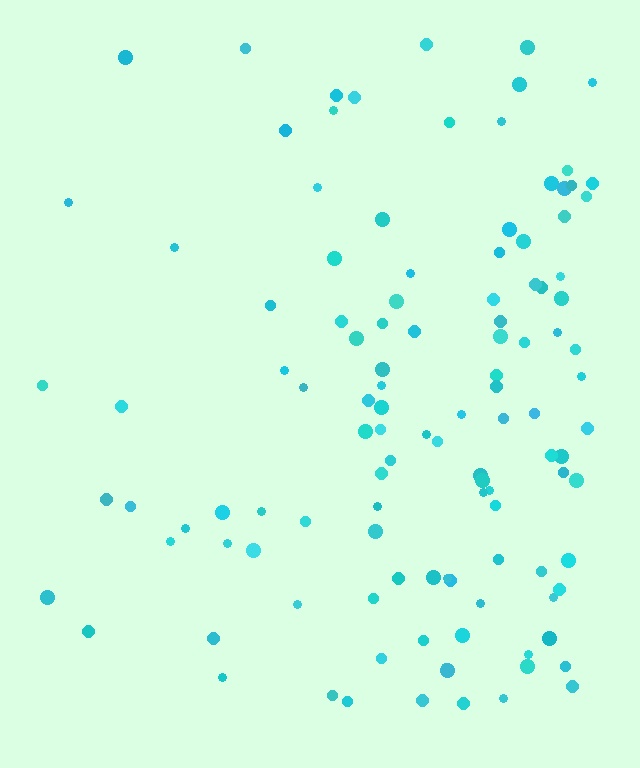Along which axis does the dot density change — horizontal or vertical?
Horizontal.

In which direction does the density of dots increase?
From left to right, with the right side densest.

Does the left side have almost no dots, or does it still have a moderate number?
Still a moderate number, just noticeably fewer than the right.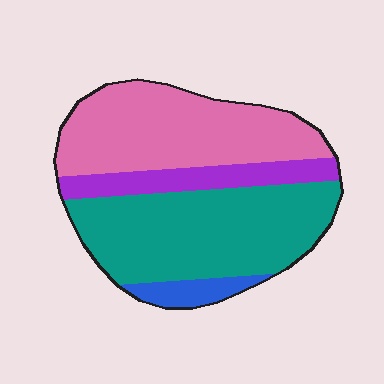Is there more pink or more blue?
Pink.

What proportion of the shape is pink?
Pink takes up about three eighths (3/8) of the shape.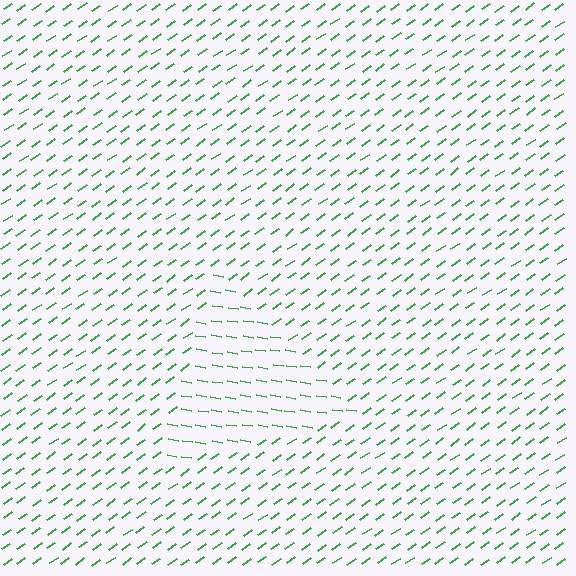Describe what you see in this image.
The image is filled with small green line segments. A triangle region in the image has lines oriented differently from the surrounding lines, creating a visible texture boundary.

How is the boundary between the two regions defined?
The boundary is defined purely by a change in line orientation (approximately 45 degrees difference). All lines are the same color and thickness.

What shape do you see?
I see a triangle.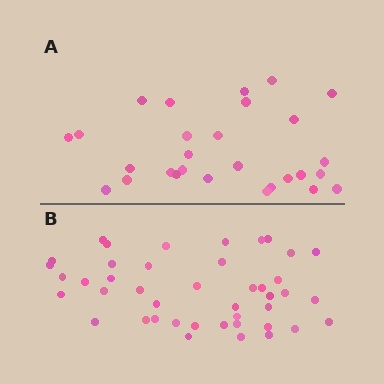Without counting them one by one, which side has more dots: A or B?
Region B (the bottom region) has more dots.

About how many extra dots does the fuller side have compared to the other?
Region B has approximately 15 more dots than region A.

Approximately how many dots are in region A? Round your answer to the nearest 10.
About 30 dots. (The exact count is 28, which rounds to 30.)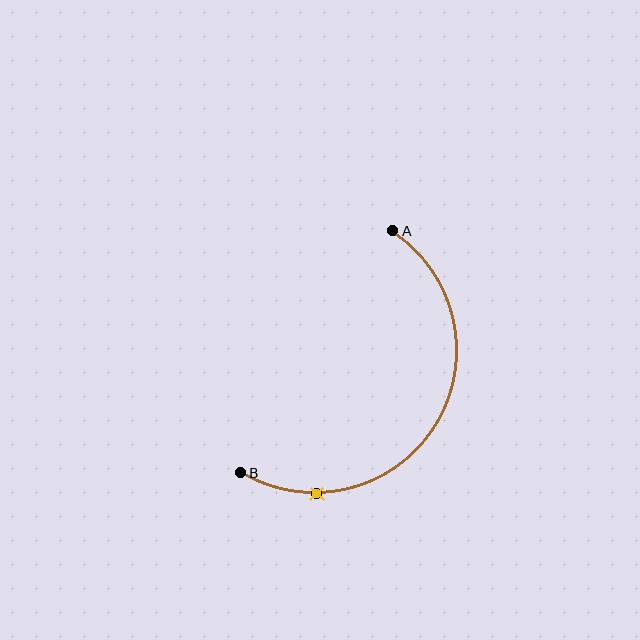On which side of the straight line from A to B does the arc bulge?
The arc bulges to the right of the straight line connecting A and B.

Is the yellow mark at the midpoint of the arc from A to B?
No. The yellow mark lies on the arc but is closer to endpoint B. The arc midpoint would be at the point on the curve equidistant along the arc from both A and B.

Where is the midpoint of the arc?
The arc midpoint is the point on the curve farthest from the straight line joining A and B. It sits to the right of that line.